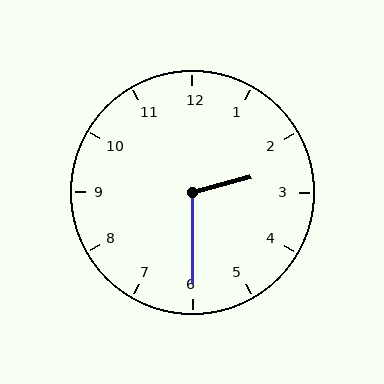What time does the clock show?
2:30.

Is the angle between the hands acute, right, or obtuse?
It is obtuse.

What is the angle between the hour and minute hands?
Approximately 105 degrees.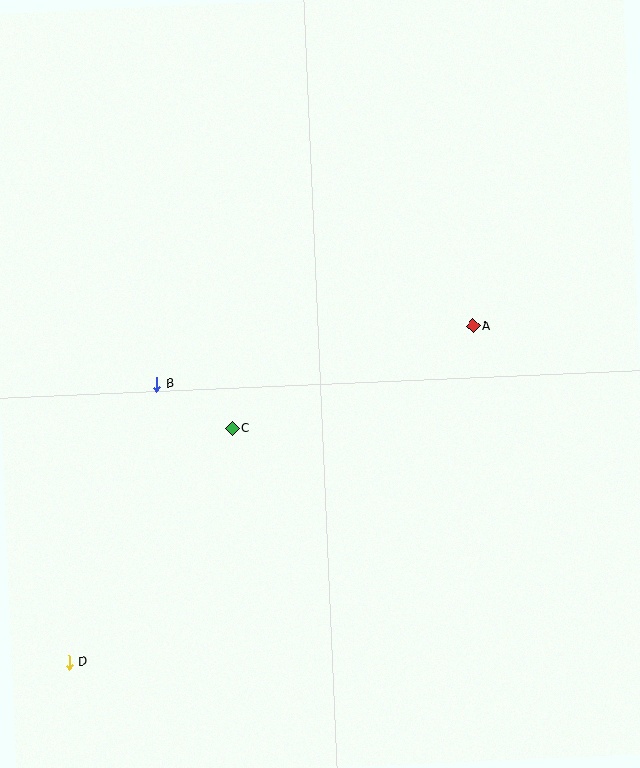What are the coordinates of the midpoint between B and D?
The midpoint between B and D is at (113, 523).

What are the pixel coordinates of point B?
Point B is at (156, 384).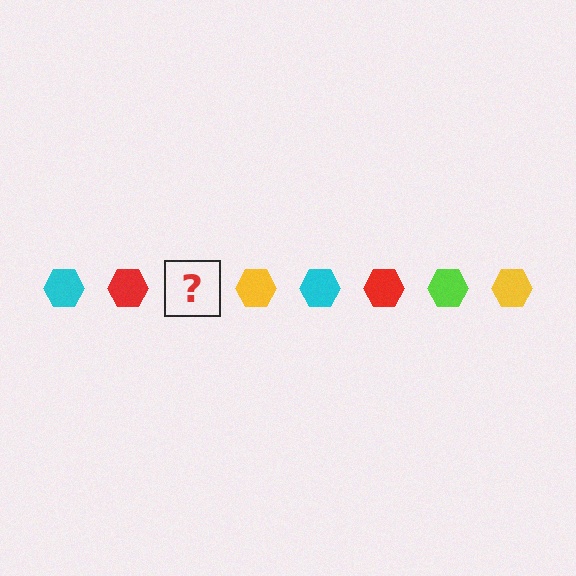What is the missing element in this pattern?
The missing element is a lime hexagon.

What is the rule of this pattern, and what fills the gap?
The rule is that the pattern cycles through cyan, red, lime, yellow hexagons. The gap should be filled with a lime hexagon.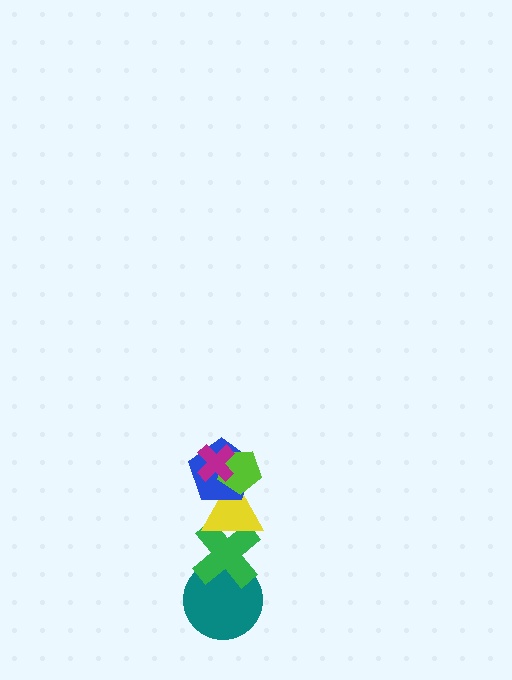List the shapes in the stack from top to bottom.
From top to bottom: the magenta cross, the lime pentagon, the blue pentagon, the yellow triangle, the green cross, the teal circle.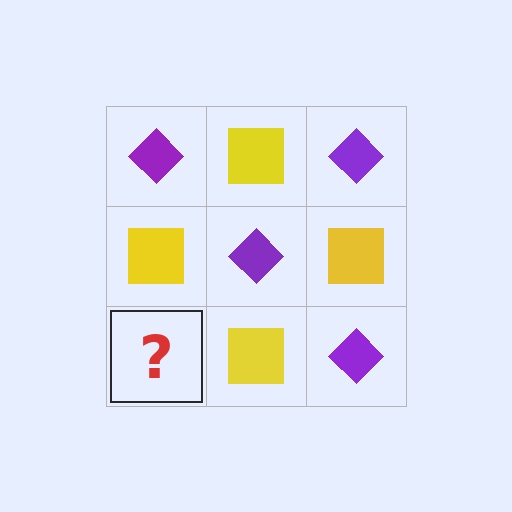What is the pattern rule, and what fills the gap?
The rule is that it alternates purple diamond and yellow square in a checkerboard pattern. The gap should be filled with a purple diamond.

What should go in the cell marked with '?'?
The missing cell should contain a purple diamond.